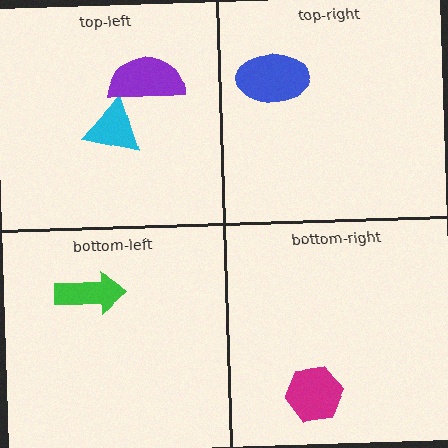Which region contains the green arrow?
The bottom-left region.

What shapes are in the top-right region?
The blue ellipse.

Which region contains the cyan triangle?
The top-left region.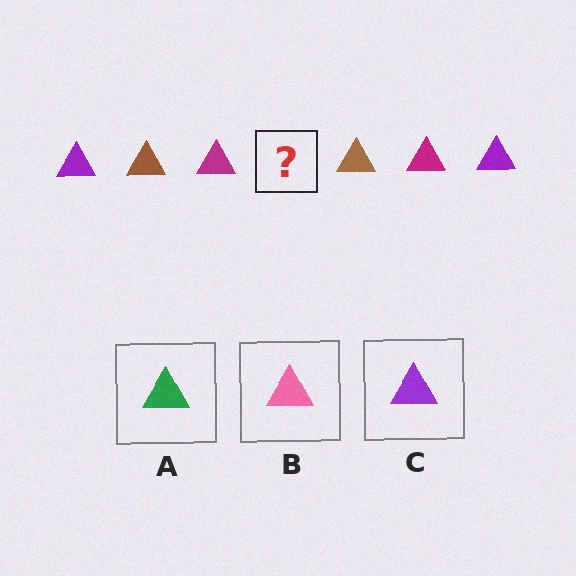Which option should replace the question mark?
Option C.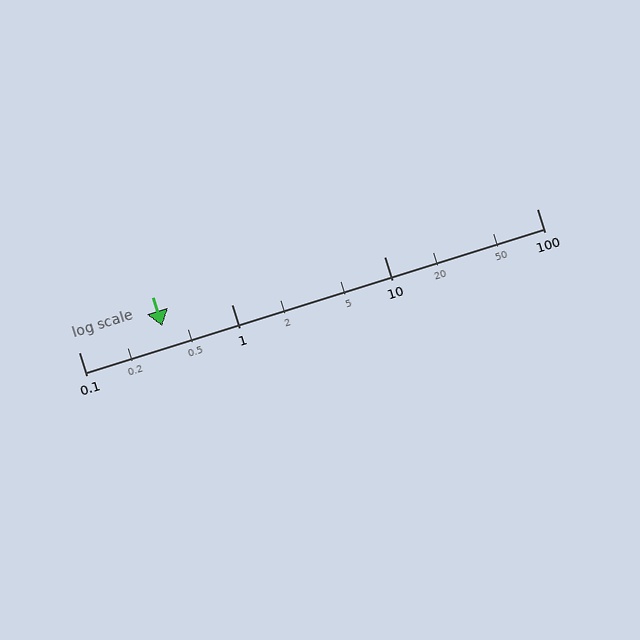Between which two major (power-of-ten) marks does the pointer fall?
The pointer is between 0.1 and 1.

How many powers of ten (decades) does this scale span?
The scale spans 3 decades, from 0.1 to 100.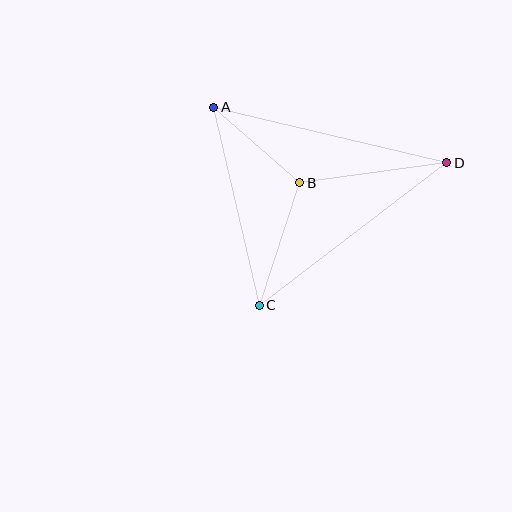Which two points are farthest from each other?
Points A and D are farthest from each other.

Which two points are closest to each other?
Points A and B are closest to each other.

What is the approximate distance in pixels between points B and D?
The distance between B and D is approximately 149 pixels.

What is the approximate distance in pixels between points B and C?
The distance between B and C is approximately 129 pixels.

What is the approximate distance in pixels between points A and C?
The distance between A and C is approximately 203 pixels.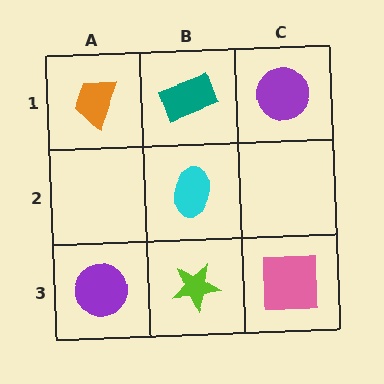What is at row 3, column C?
A pink square.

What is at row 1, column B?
A teal rectangle.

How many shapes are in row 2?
1 shape.